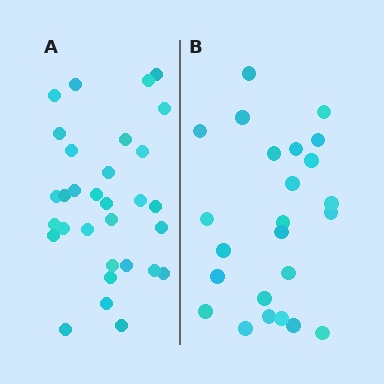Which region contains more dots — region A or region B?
Region A (the left region) has more dots.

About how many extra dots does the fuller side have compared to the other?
Region A has roughly 8 or so more dots than region B.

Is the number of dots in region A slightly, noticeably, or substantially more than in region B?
Region A has noticeably more, but not dramatically so. The ratio is roughly 1.3 to 1.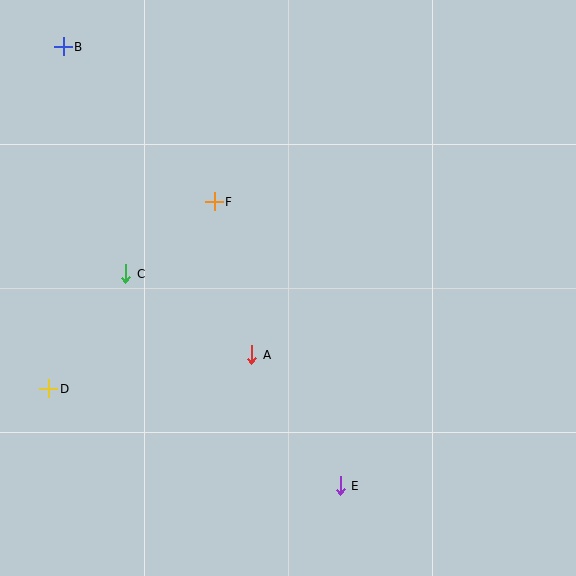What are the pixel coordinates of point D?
Point D is at (49, 389).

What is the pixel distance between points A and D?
The distance between A and D is 206 pixels.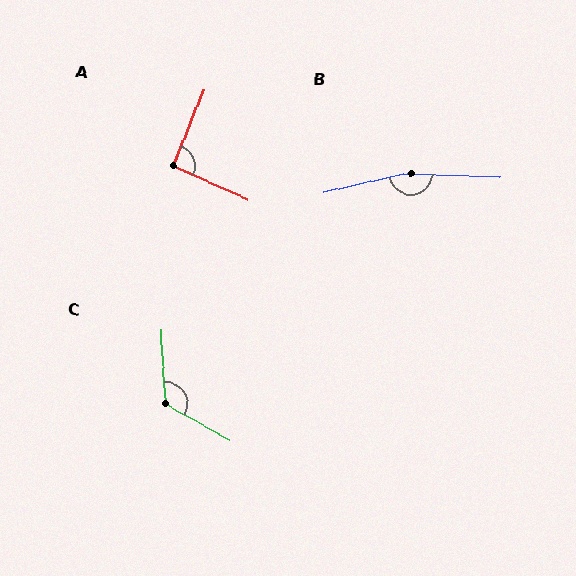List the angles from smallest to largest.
A (93°), C (123°), B (164°).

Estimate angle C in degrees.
Approximately 123 degrees.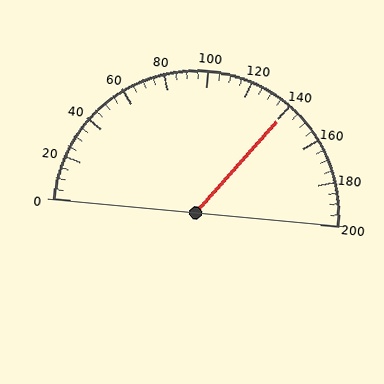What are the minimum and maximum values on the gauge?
The gauge ranges from 0 to 200.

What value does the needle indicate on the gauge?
The needle indicates approximately 140.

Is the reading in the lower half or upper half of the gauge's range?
The reading is in the upper half of the range (0 to 200).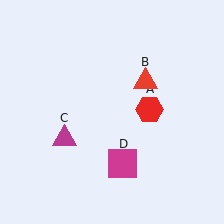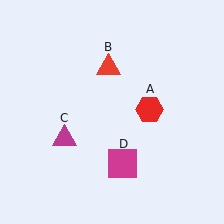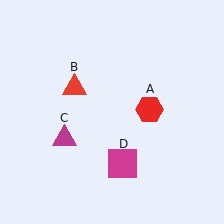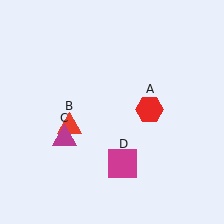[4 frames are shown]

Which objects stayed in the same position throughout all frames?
Red hexagon (object A) and magenta triangle (object C) and magenta square (object D) remained stationary.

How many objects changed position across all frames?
1 object changed position: red triangle (object B).